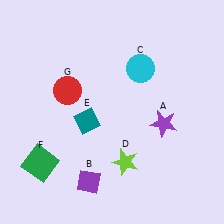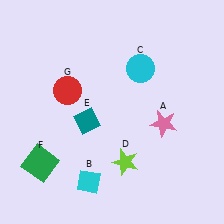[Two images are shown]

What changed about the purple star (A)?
In Image 1, A is purple. In Image 2, it changed to pink.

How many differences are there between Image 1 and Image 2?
There are 2 differences between the two images.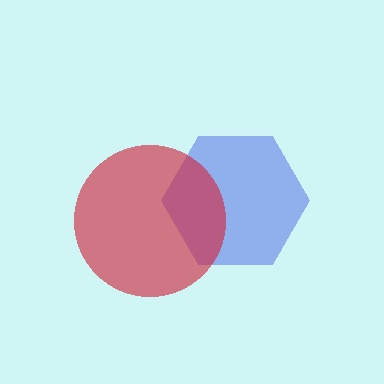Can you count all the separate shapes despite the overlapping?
Yes, there are 2 separate shapes.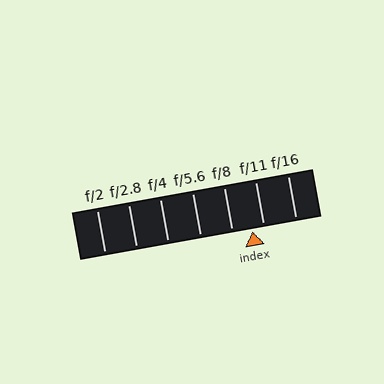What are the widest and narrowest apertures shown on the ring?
The widest aperture shown is f/2 and the narrowest is f/16.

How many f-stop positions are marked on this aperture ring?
There are 7 f-stop positions marked.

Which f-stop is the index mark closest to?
The index mark is closest to f/11.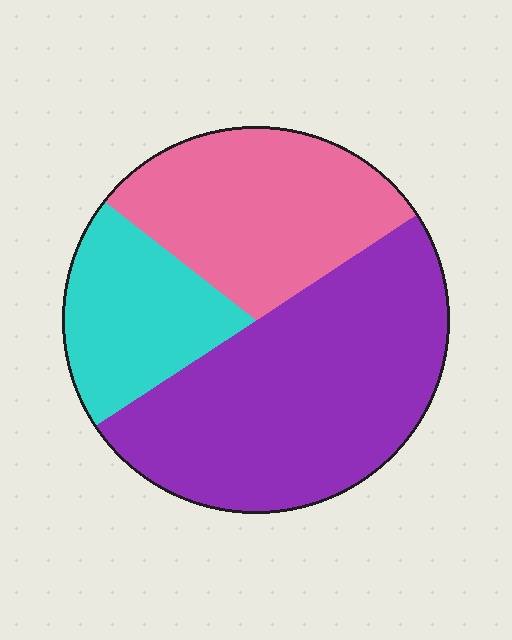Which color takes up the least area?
Cyan, at roughly 20%.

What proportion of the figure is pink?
Pink takes up between a quarter and a half of the figure.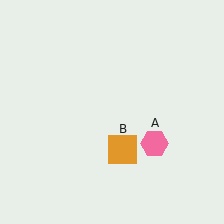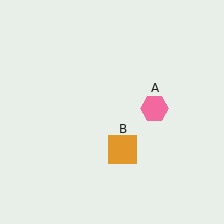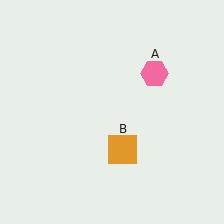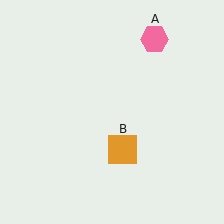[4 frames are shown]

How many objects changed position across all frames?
1 object changed position: pink hexagon (object A).